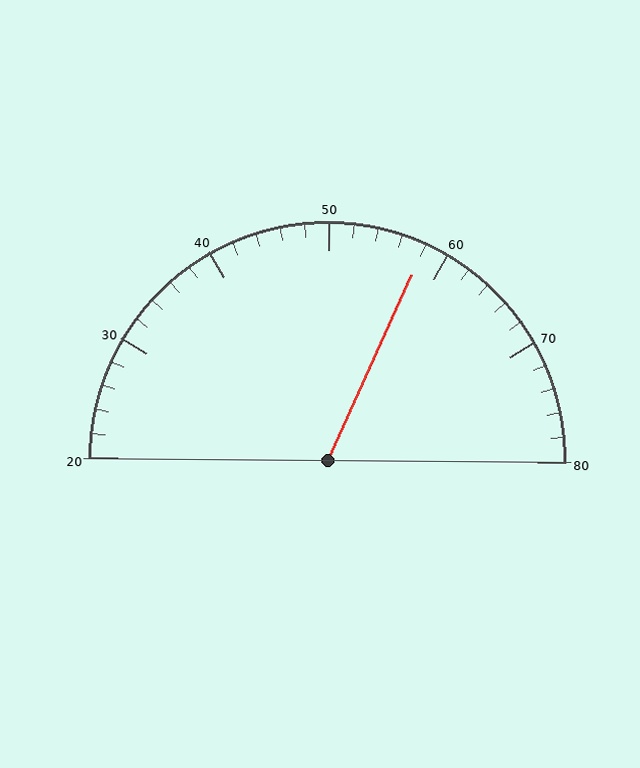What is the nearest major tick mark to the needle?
The nearest major tick mark is 60.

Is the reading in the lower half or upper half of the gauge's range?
The reading is in the upper half of the range (20 to 80).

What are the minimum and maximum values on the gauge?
The gauge ranges from 20 to 80.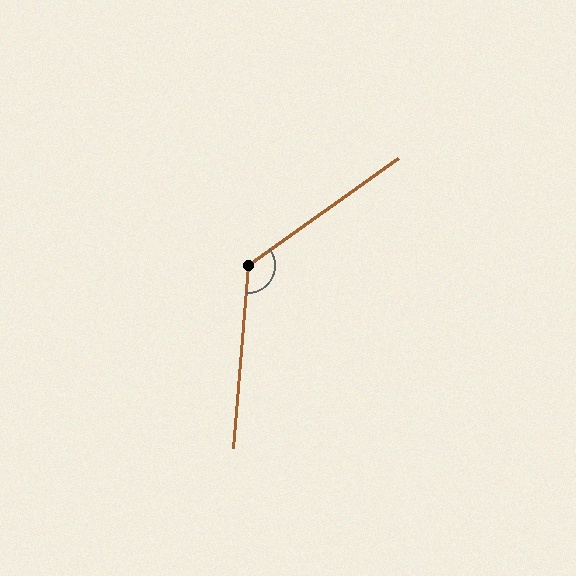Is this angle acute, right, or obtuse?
It is obtuse.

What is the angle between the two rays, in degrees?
Approximately 130 degrees.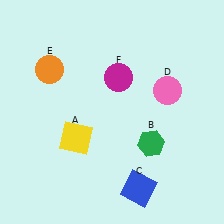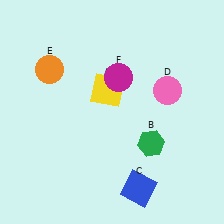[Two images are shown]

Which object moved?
The yellow square (A) moved up.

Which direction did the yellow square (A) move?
The yellow square (A) moved up.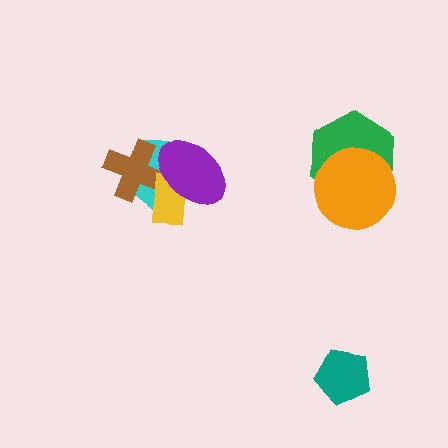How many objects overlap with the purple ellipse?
3 objects overlap with the purple ellipse.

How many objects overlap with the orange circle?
1 object overlaps with the orange circle.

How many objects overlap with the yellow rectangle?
3 objects overlap with the yellow rectangle.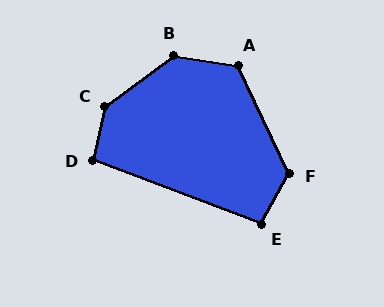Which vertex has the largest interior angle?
C, at approximately 138 degrees.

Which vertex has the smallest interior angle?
E, at approximately 98 degrees.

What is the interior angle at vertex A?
Approximately 124 degrees (obtuse).